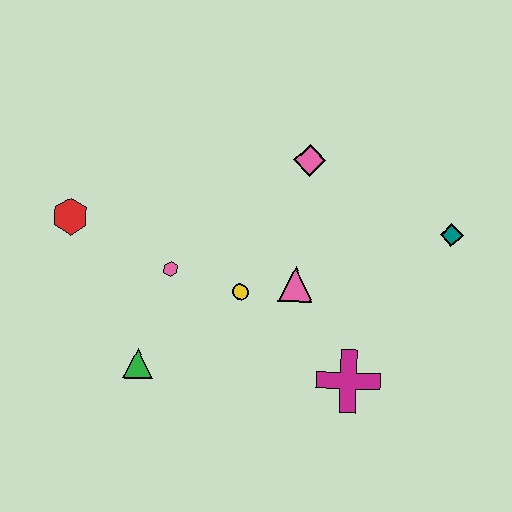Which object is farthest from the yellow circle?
The teal diamond is farthest from the yellow circle.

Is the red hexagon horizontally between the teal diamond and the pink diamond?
No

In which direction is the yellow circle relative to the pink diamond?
The yellow circle is below the pink diamond.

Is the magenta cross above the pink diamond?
No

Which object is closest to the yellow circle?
The pink triangle is closest to the yellow circle.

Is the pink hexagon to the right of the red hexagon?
Yes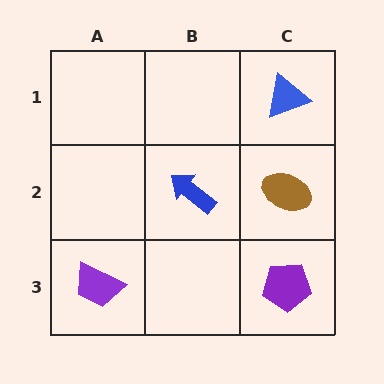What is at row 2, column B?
A blue arrow.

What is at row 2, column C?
A brown ellipse.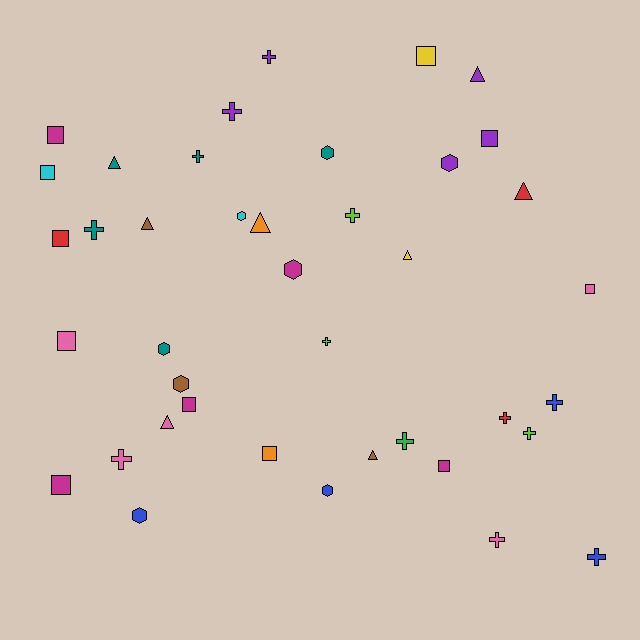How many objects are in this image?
There are 40 objects.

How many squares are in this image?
There are 11 squares.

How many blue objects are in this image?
There are 4 blue objects.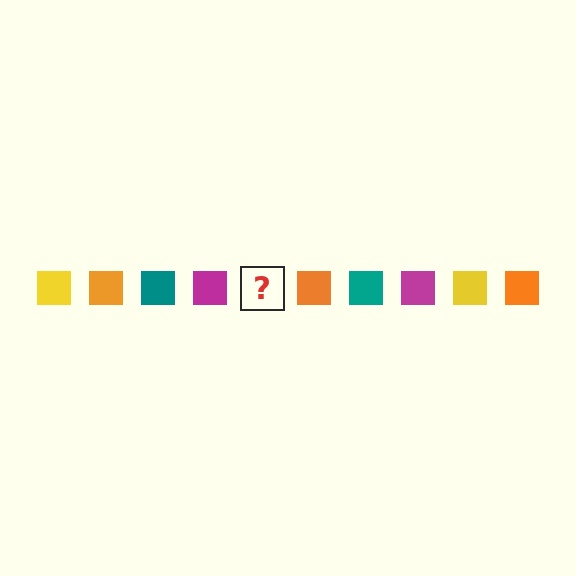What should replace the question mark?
The question mark should be replaced with a yellow square.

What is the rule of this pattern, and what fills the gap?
The rule is that the pattern cycles through yellow, orange, teal, magenta squares. The gap should be filled with a yellow square.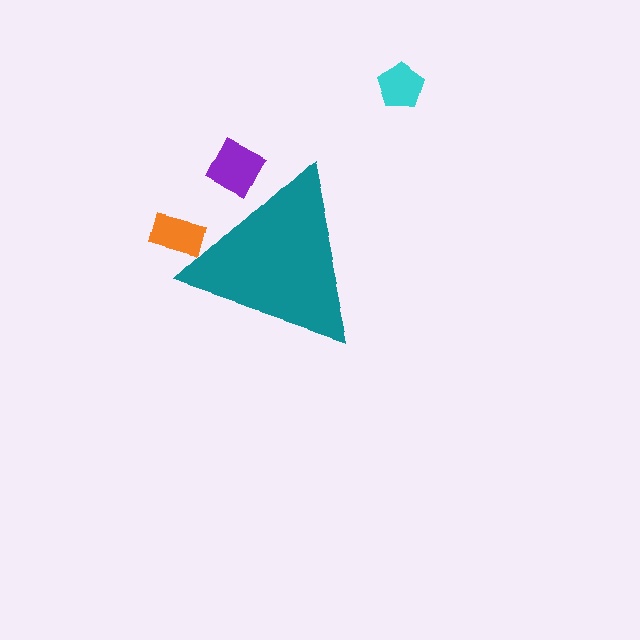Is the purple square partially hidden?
Yes, the purple square is partially hidden behind the teal triangle.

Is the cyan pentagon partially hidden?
No, the cyan pentagon is fully visible.